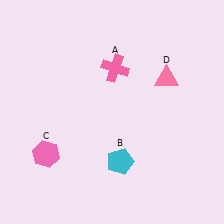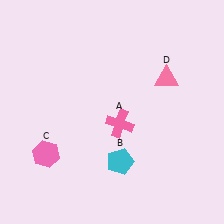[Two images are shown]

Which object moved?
The pink cross (A) moved down.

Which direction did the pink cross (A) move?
The pink cross (A) moved down.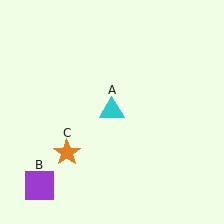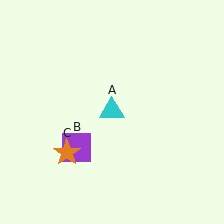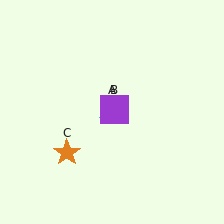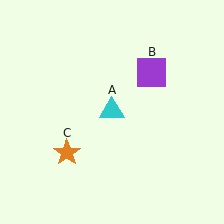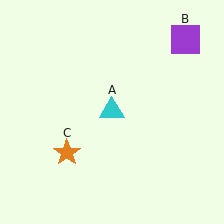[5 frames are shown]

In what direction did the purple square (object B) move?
The purple square (object B) moved up and to the right.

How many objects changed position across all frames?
1 object changed position: purple square (object B).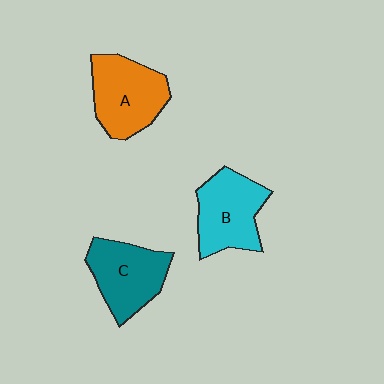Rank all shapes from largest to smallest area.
From largest to smallest: A (orange), B (cyan), C (teal).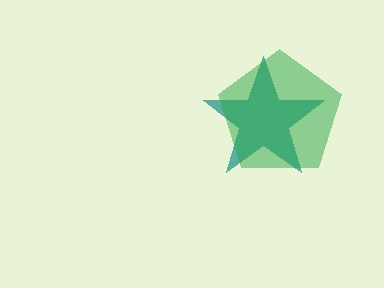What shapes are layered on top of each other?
The layered shapes are: a teal star, a green pentagon.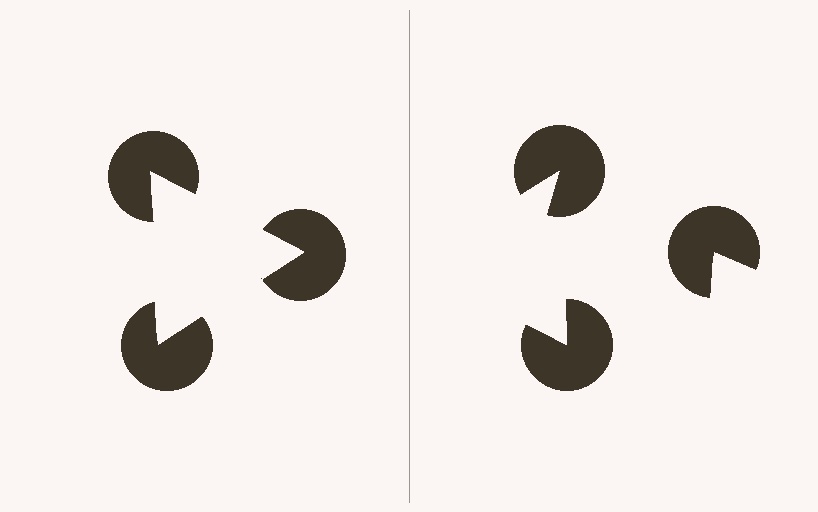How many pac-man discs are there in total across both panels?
6 — 3 on each side.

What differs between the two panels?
The pac-man discs are positioned identically on both sides; only the wedge orientations differ. On the left they align to a triangle; on the right they are misaligned.